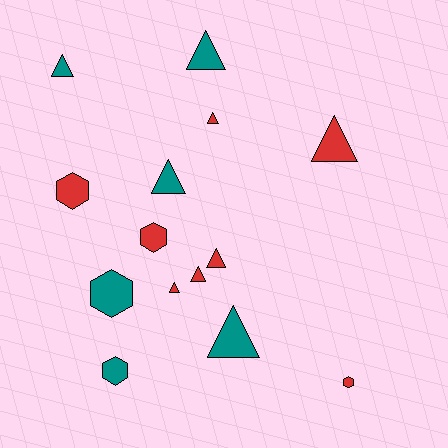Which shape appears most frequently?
Triangle, with 9 objects.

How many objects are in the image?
There are 14 objects.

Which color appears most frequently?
Red, with 8 objects.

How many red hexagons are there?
There are 3 red hexagons.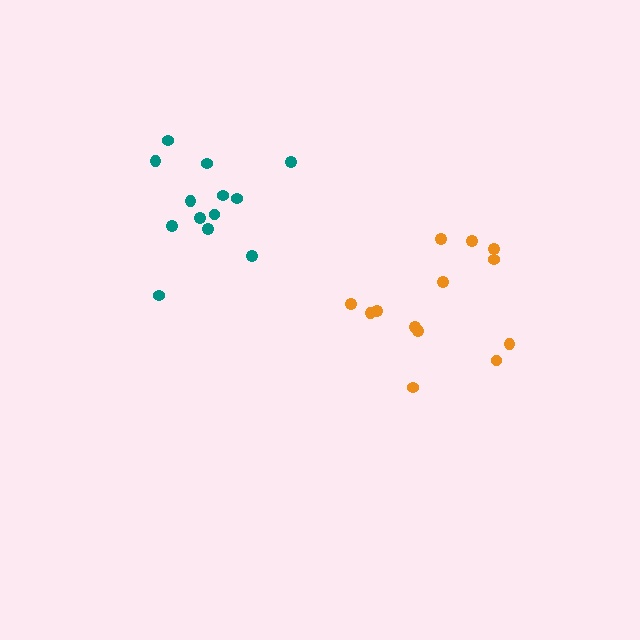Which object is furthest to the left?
The teal cluster is leftmost.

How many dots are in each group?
Group 1: 13 dots, Group 2: 13 dots (26 total).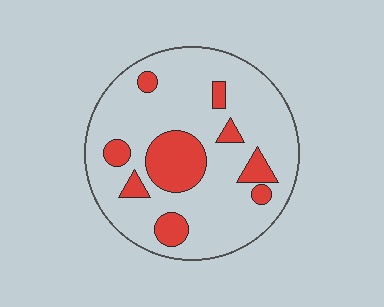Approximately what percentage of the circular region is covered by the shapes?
Approximately 20%.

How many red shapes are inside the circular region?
9.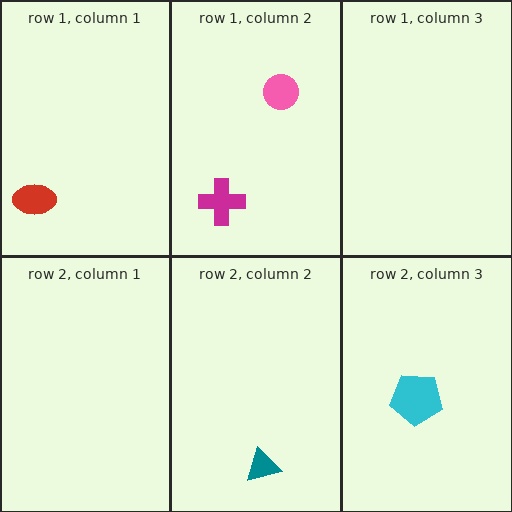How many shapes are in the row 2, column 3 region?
1.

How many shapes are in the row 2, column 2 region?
1.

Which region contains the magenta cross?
The row 1, column 2 region.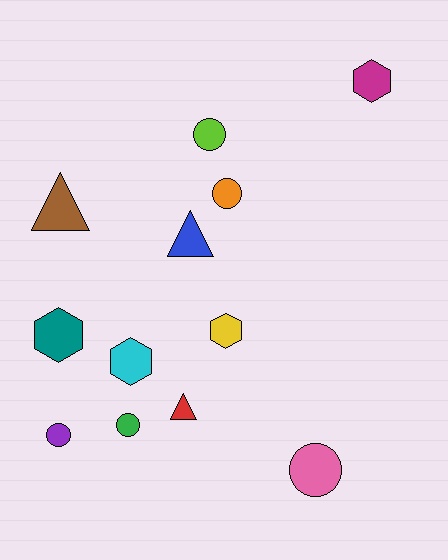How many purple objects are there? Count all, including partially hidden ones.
There is 1 purple object.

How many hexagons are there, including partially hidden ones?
There are 4 hexagons.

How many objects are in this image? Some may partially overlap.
There are 12 objects.